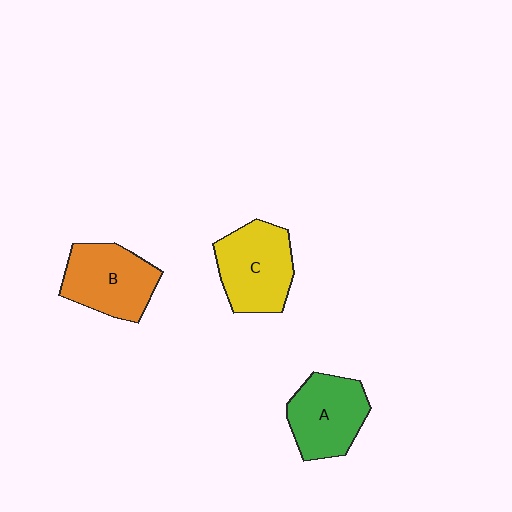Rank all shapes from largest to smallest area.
From largest to smallest: C (yellow), B (orange), A (green).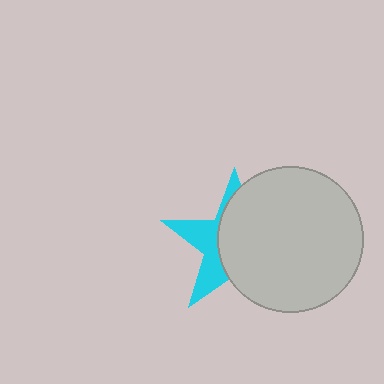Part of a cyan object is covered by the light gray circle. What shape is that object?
It is a star.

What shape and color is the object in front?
The object in front is a light gray circle.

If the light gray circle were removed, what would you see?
You would see the complete cyan star.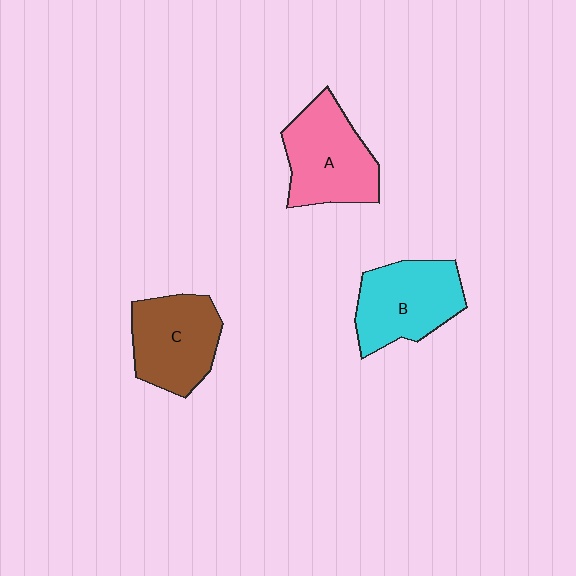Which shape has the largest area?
Shape A (pink).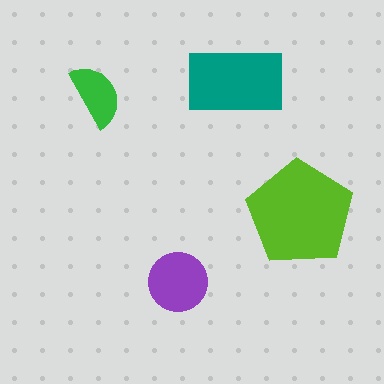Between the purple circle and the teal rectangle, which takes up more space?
The teal rectangle.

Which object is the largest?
The lime pentagon.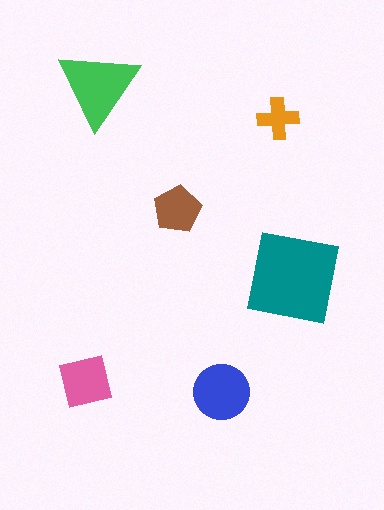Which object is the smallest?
The orange cross.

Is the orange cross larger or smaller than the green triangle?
Smaller.